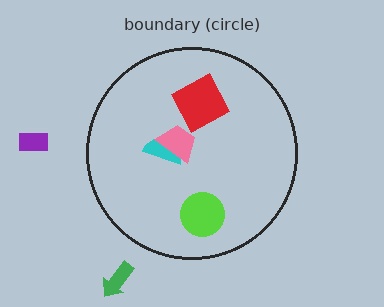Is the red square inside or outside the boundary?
Inside.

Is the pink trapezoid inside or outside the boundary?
Inside.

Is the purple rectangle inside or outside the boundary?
Outside.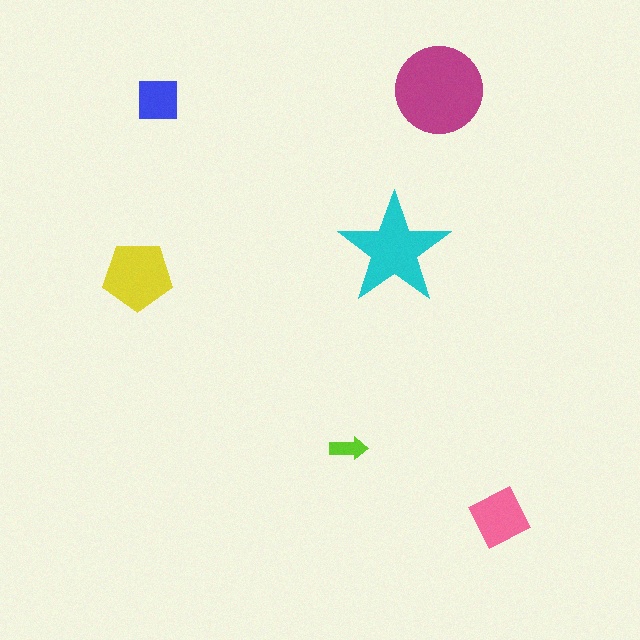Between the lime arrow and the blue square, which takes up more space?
The blue square.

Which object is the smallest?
The lime arrow.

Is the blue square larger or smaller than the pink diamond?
Smaller.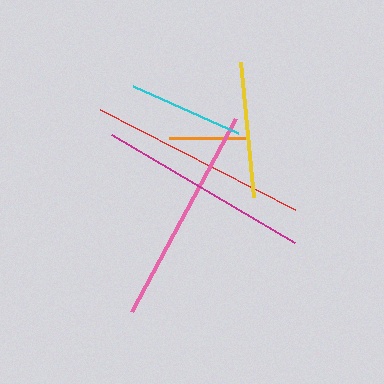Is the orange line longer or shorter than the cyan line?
The cyan line is longer than the orange line.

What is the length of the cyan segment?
The cyan segment is approximately 115 pixels long.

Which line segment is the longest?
The pink line is the longest at approximately 219 pixels.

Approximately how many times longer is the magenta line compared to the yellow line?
The magenta line is approximately 1.6 times the length of the yellow line.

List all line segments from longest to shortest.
From longest to shortest: pink, red, magenta, yellow, cyan, orange.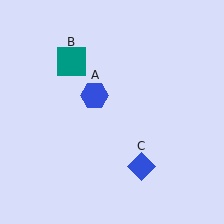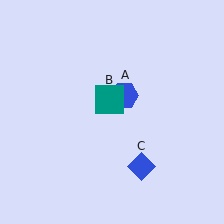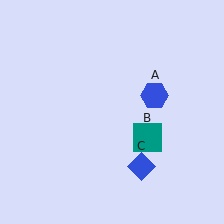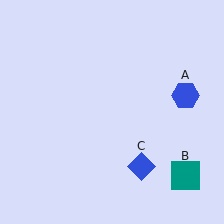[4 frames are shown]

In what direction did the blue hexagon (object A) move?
The blue hexagon (object A) moved right.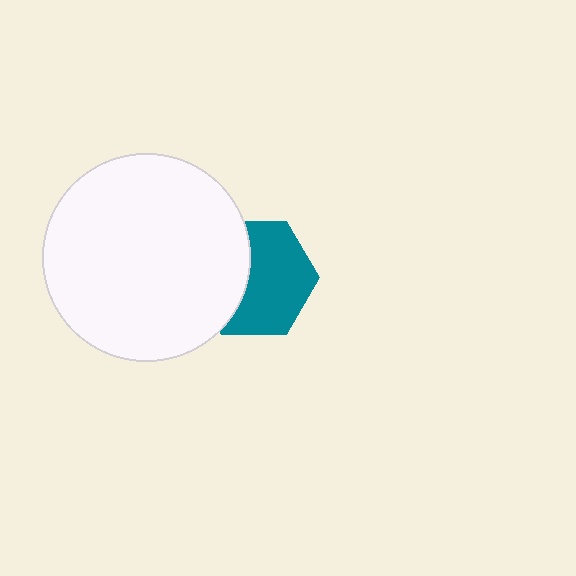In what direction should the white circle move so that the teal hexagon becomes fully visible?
The white circle should move left. That is the shortest direction to clear the overlap and leave the teal hexagon fully visible.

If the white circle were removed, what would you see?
You would see the complete teal hexagon.